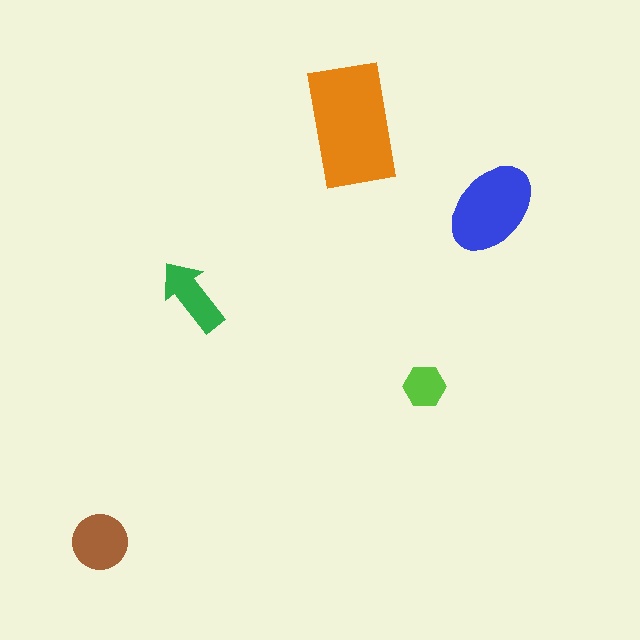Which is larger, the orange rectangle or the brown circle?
The orange rectangle.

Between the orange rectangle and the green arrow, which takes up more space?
The orange rectangle.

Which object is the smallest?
The lime hexagon.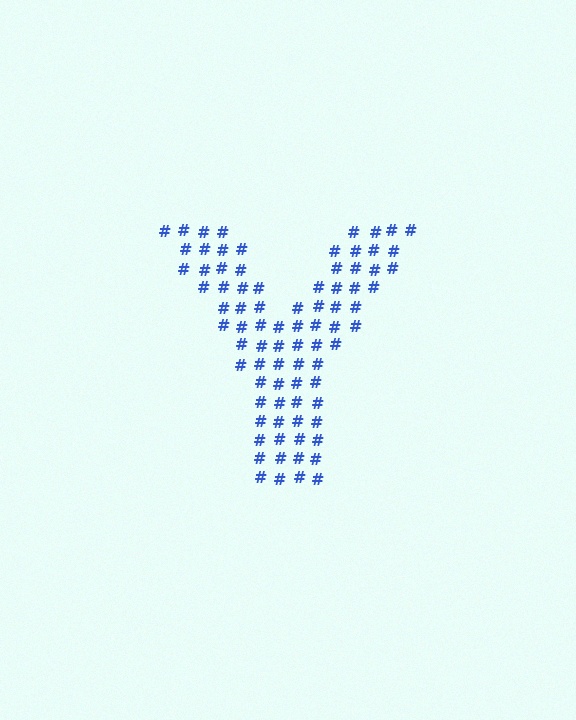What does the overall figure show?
The overall figure shows the letter Y.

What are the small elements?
The small elements are hash symbols.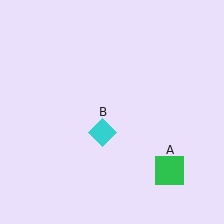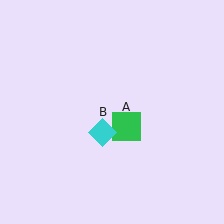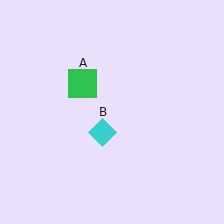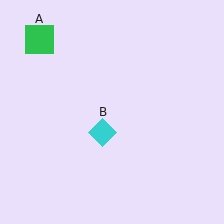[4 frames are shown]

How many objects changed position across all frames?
1 object changed position: green square (object A).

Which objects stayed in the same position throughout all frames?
Cyan diamond (object B) remained stationary.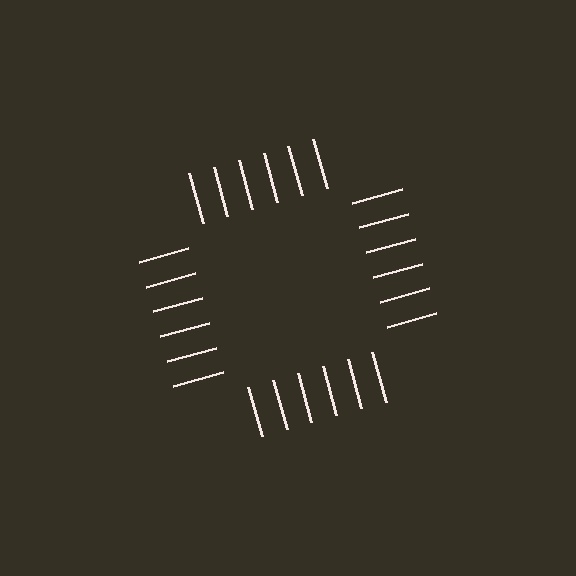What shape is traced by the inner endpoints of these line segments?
An illusory square — the line segments terminate on its edges but no continuous stroke is drawn.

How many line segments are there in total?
24 — 6 along each of the 4 edges.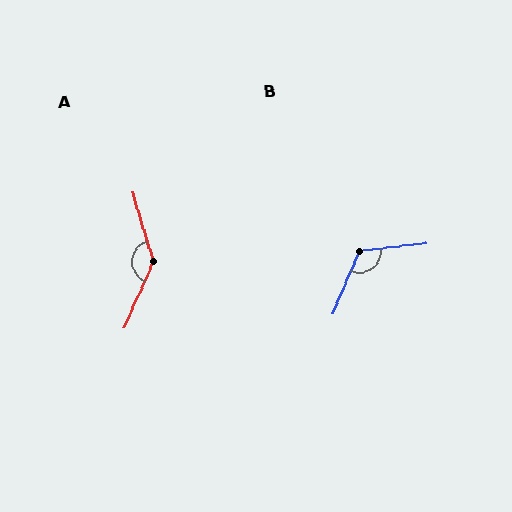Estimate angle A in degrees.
Approximately 139 degrees.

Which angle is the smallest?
B, at approximately 120 degrees.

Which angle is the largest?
A, at approximately 139 degrees.